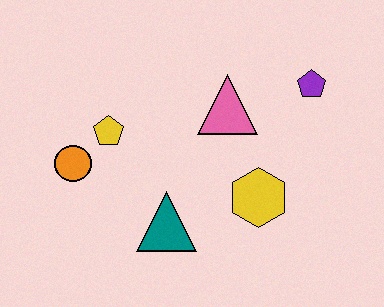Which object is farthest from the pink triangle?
The orange circle is farthest from the pink triangle.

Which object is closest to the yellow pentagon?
The orange circle is closest to the yellow pentagon.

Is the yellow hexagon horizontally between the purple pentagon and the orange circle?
Yes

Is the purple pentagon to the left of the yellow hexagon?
No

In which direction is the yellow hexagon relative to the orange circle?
The yellow hexagon is to the right of the orange circle.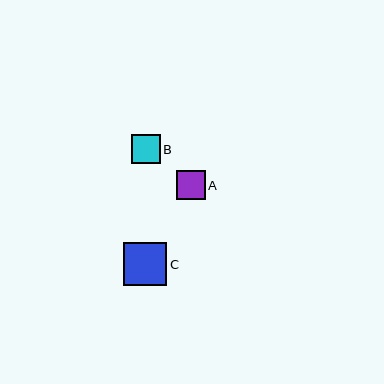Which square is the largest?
Square C is the largest with a size of approximately 43 pixels.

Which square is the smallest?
Square A is the smallest with a size of approximately 29 pixels.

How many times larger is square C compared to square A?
Square C is approximately 1.5 times the size of square A.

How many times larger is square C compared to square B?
Square C is approximately 1.5 times the size of square B.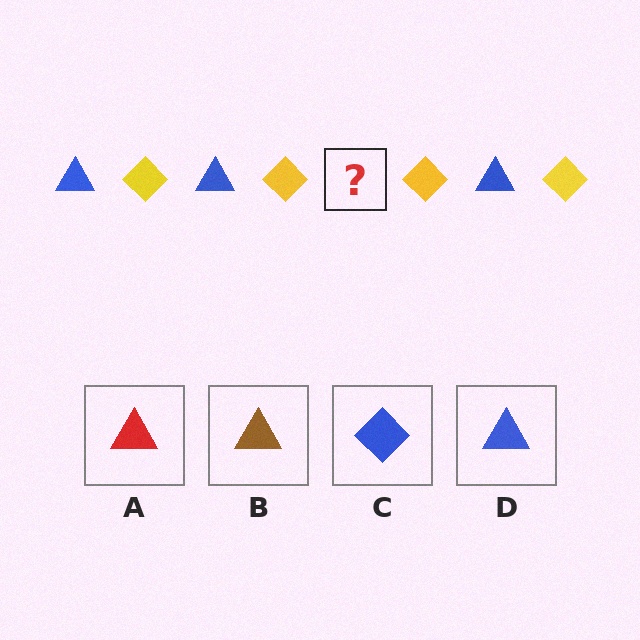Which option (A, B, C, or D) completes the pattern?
D.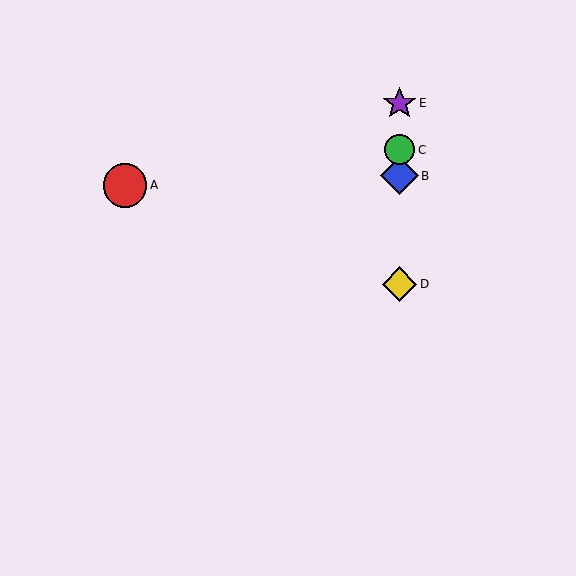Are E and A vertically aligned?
No, E is at x≈400 and A is at x≈125.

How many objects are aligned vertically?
4 objects (B, C, D, E) are aligned vertically.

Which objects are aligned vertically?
Objects B, C, D, E are aligned vertically.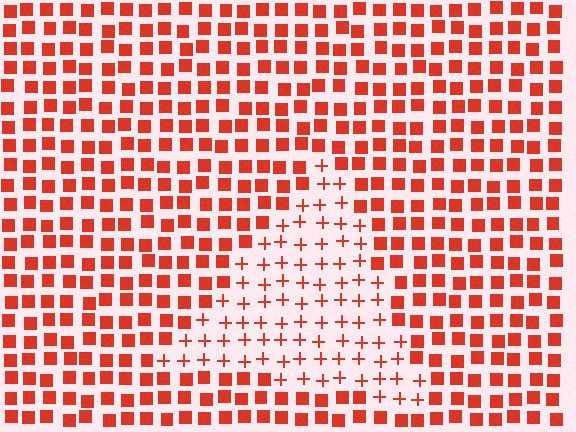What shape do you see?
I see a triangle.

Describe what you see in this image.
The image is filled with small red elements arranged in a uniform grid. A triangle-shaped region contains plus signs, while the surrounding area contains squares. The boundary is defined purely by the change in element shape.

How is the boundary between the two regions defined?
The boundary is defined by a change in element shape: plus signs inside vs. squares outside. All elements share the same color and spacing.